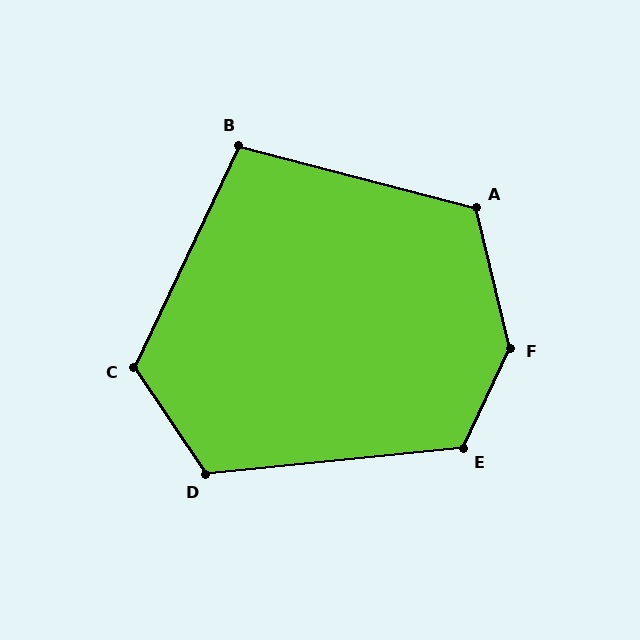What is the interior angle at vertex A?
Approximately 118 degrees (obtuse).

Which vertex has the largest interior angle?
F, at approximately 141 degrees.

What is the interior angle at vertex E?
Approximately 121 degrees (obtuse).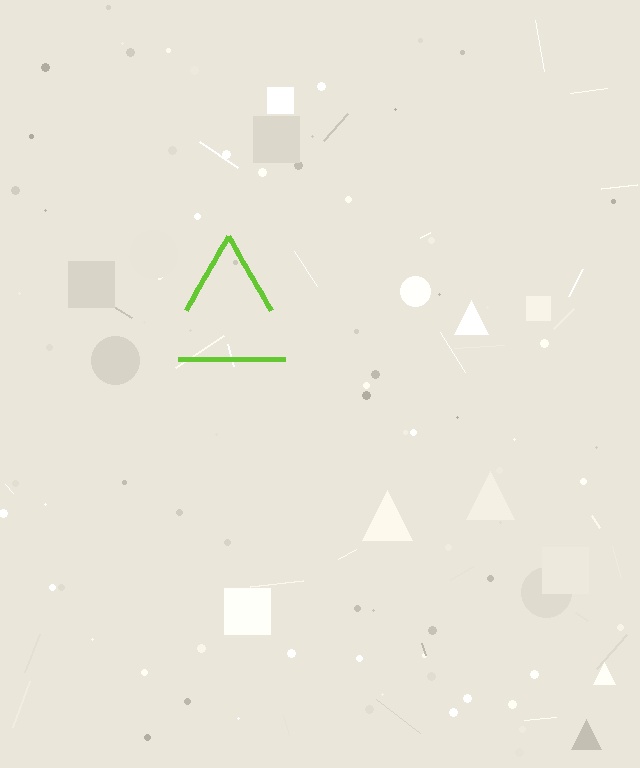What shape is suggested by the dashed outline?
The dashed outline suggests a triangle.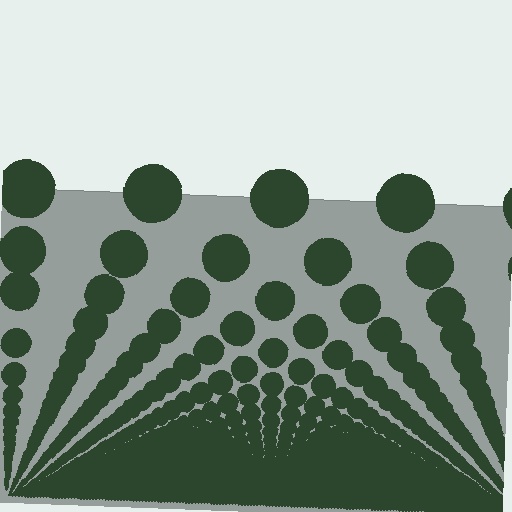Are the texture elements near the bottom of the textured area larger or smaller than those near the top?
Smaller. The gradient is inverted — elements near the bottom are smaller and denser.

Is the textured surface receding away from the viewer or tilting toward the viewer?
The surface appears to tilt toward the viewer. Texture elements get larger and sparser toward the top.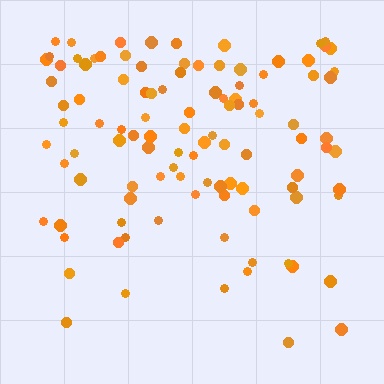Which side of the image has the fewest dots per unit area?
The bottom.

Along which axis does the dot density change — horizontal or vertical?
Vertical.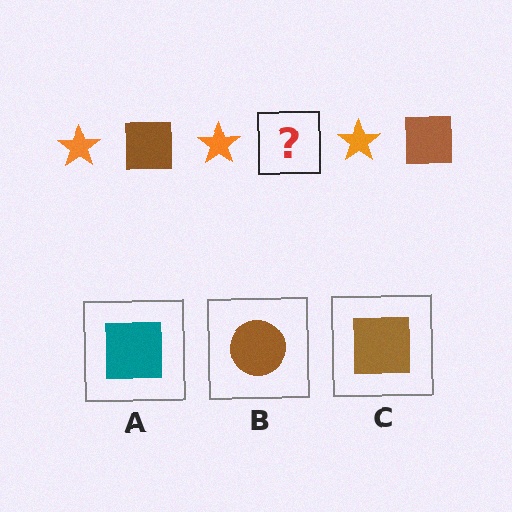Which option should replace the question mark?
Option C.